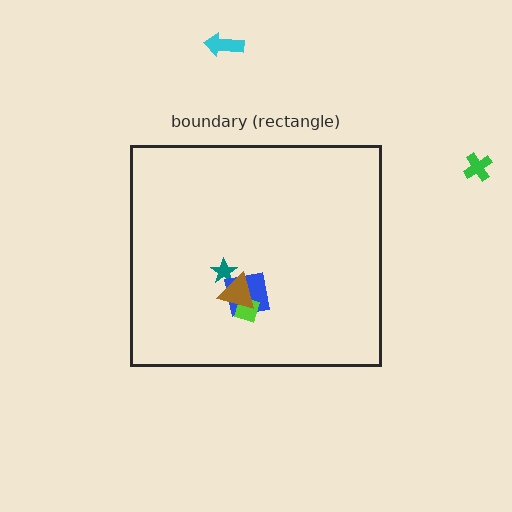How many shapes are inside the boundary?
4 inside, 2 outside.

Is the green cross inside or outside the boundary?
Outside.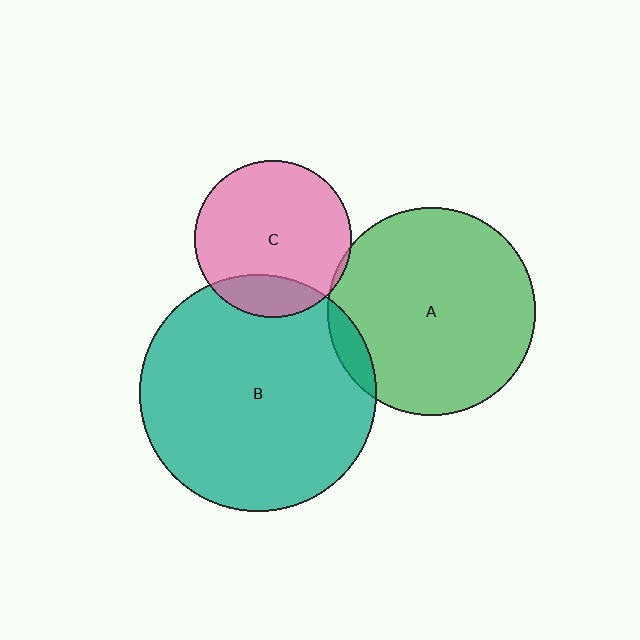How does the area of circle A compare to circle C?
Approximately 1.8 times.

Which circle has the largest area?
Circle B (teal).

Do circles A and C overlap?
Yes.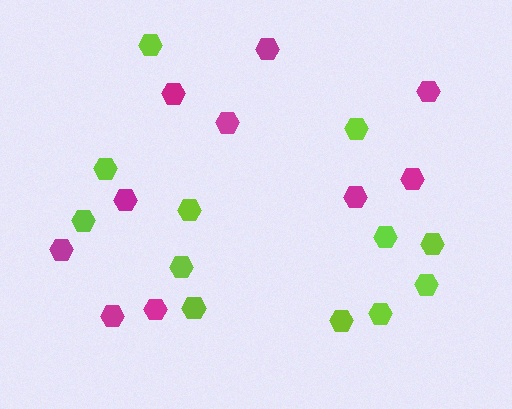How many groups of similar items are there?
There are 2 groups: one group of magenta hexagons (10) and one group of lime hexagons (12).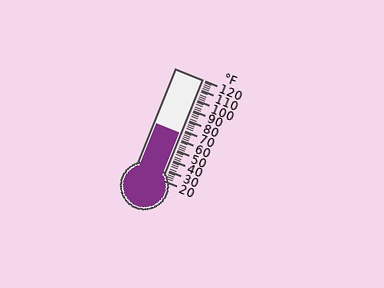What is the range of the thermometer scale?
The thermometer scale ranges from 20°F to 120°F.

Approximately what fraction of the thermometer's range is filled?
The thermometer is filled to approximately 45% of its range.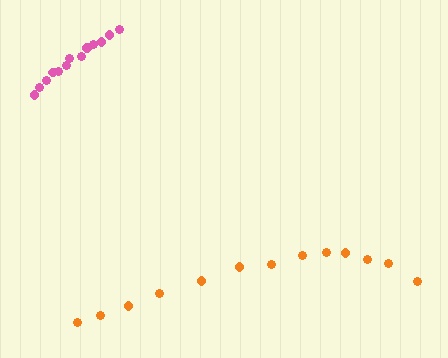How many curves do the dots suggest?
There are 2 distinct paths.